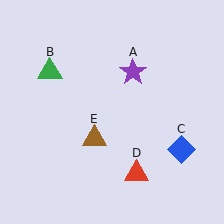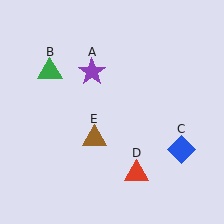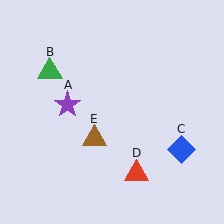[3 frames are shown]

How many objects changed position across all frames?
1 object changed position: purple star (object A).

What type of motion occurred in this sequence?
The purple star (object A) rotated counterclockwise around the center of the scene.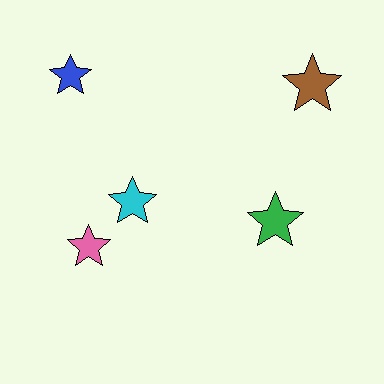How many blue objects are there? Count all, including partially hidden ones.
There is 1 blue object.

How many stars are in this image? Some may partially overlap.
There are 5 stars.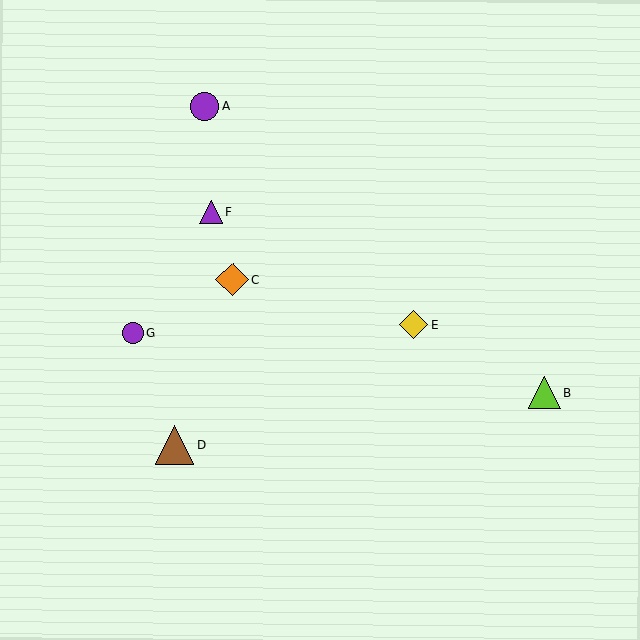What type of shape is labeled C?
Shape C is an orange diamond.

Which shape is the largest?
The brown triangle (labeled D) is the largest.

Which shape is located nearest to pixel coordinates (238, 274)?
The orange diamond (labeled C) at (232, 280) is nearest to that location.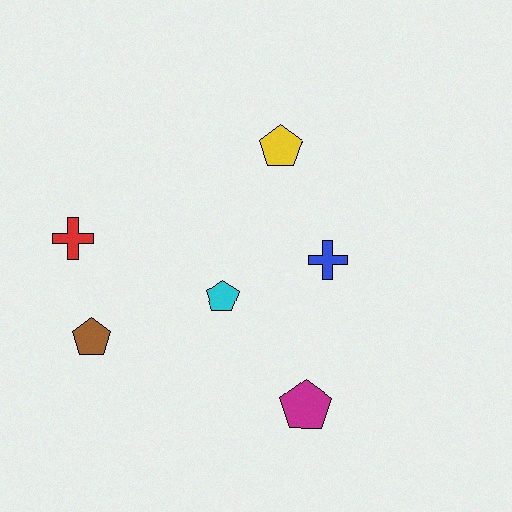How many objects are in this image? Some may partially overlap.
There are 6 objects.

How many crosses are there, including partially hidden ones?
There are 2 crosses.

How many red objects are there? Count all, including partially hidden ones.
There is 1 red object.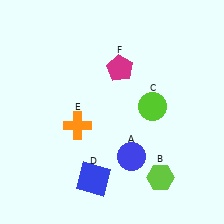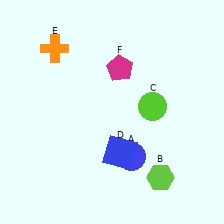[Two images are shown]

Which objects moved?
The objects that moved are: the blue square (D), the orange cross (E).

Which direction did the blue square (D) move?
The blue square (D) moved right.